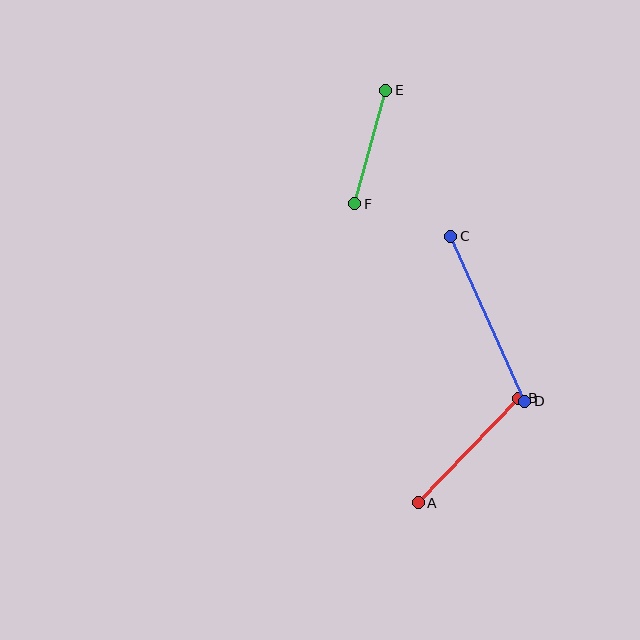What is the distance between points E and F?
The distance is approximately 118 pixels.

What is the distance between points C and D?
The distance is approximately 181 pixels.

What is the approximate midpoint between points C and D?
The midpoint is at approximately (488, 319) pixels.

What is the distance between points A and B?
The distance is approximately 145 pixels.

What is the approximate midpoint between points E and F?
The midpoint is at approximately (370, 147) pixels.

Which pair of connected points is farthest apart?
Points C and D are farthest apart.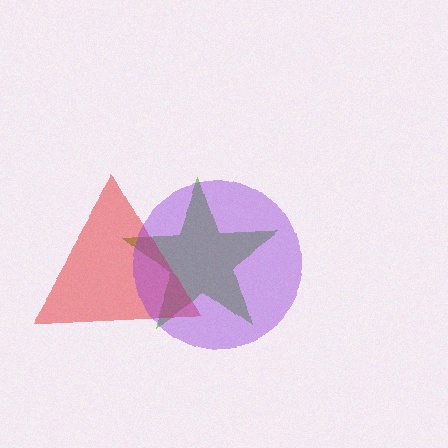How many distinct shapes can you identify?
There are 3 distinct shapes: a lime star, a red triangle, a purple circle.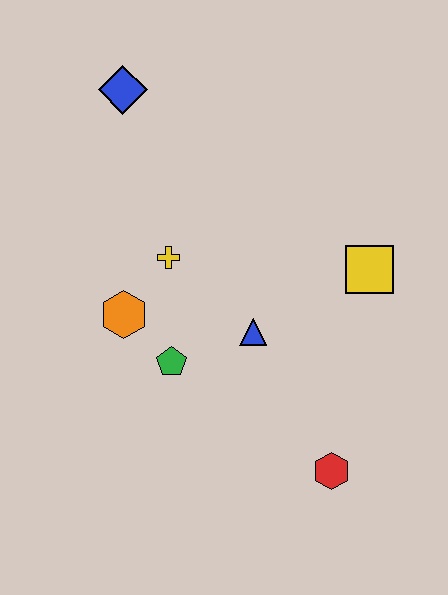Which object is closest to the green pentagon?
The orange hexagon is closest to the green pentagon.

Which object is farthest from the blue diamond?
The red hexagon is farthest from the blue diamond.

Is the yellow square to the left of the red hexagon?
No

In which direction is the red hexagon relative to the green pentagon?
The red hexagon is to the right of the green pentagon.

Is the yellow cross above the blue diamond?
No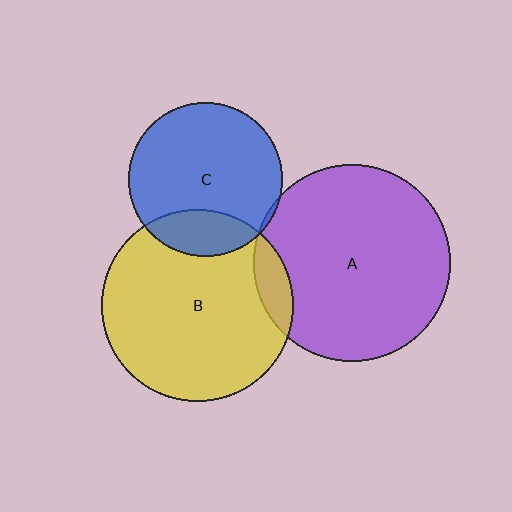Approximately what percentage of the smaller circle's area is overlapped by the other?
Approximately 5%.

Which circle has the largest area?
Circle A (purple).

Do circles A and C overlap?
Yes.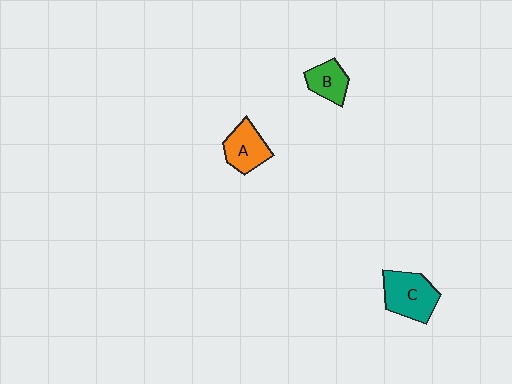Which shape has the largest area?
Shape C (teal).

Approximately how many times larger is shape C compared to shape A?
Approximately 1.3 times.